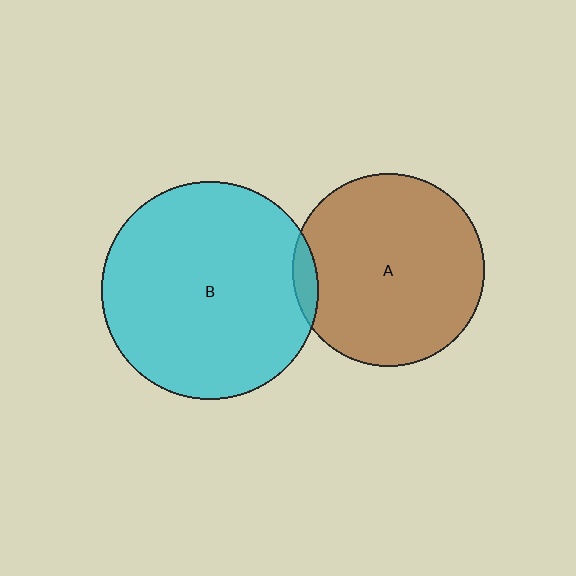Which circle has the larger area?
Circle B (cyan).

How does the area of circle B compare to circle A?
Approximately 1.3 times.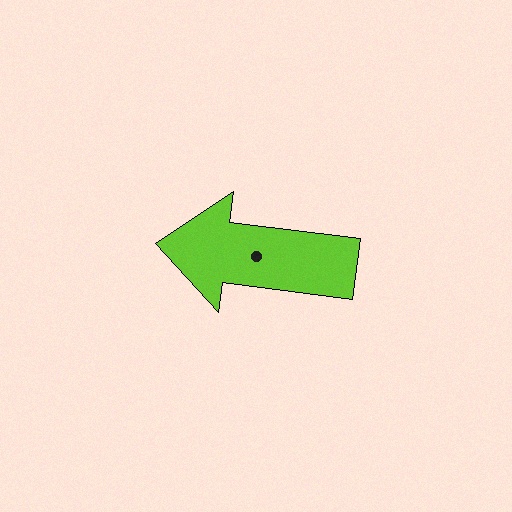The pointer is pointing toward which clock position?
Roughly 9 o'clock.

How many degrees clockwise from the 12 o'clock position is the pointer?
Approximately 277 degrees.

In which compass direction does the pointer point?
West.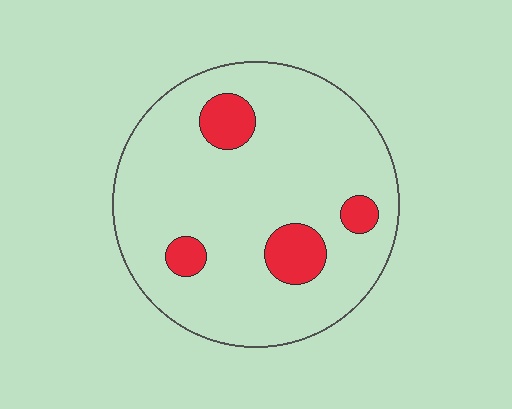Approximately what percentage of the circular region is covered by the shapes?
Approximately 15%.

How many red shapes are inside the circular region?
4.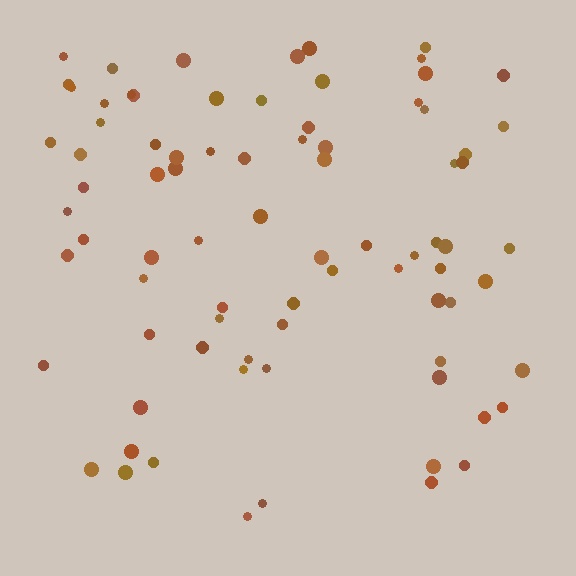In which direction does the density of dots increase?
From bottom to top, with the top side densest.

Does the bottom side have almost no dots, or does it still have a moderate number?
Still a moderate number, just noticeably fewer than the top.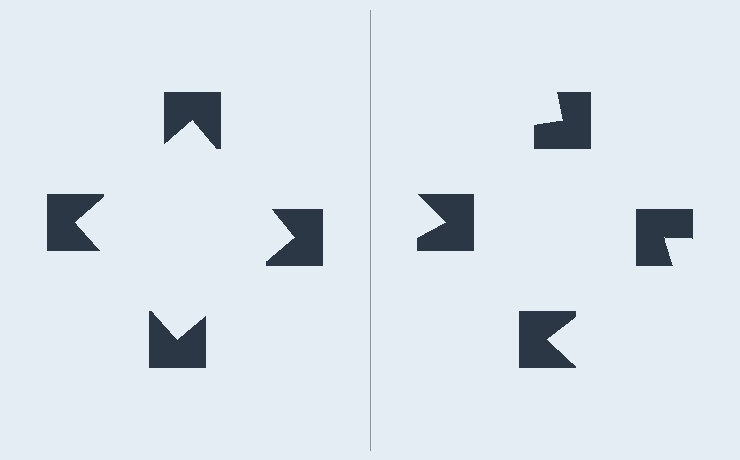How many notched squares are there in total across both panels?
8 — 4 on each side.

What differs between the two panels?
The notched squares are positioned identically on both sides; only the wedge orientations differ. On the left they align to a square; on the right they are misaligned.